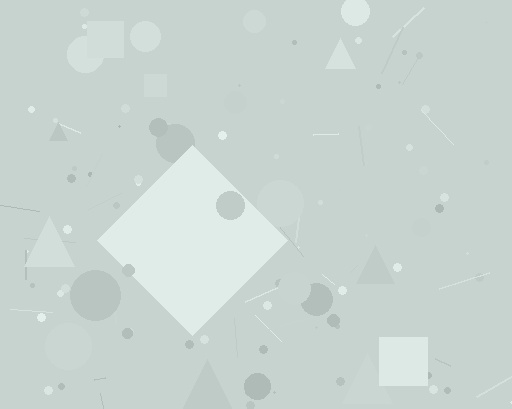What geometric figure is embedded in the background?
A diamond is embedded in the background.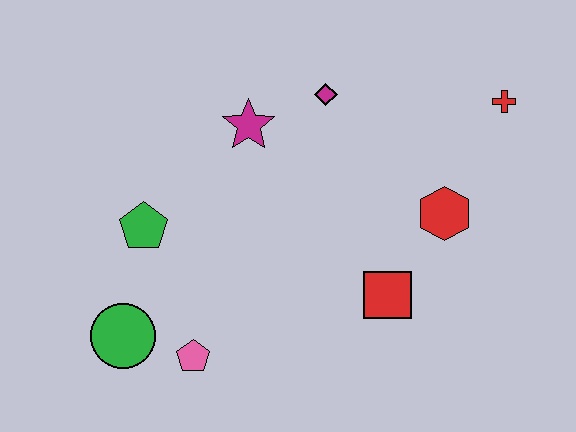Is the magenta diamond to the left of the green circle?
No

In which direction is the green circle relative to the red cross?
The green circle is to the left of the red cross.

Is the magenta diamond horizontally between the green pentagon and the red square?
Yes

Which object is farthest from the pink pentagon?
The red cross is farthest from the pink pentagon.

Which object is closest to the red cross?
The red hexagon is closest to the red cross.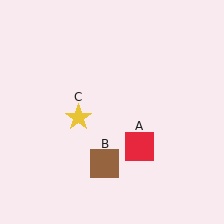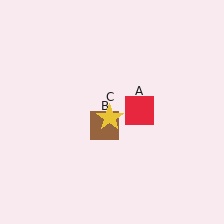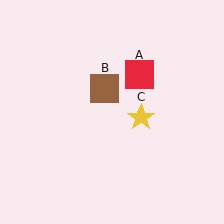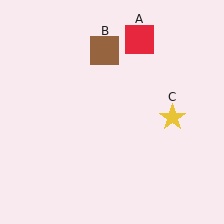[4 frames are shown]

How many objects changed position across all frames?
3 objects changed position: red square (object A), brown square (object B), yellow star (object C).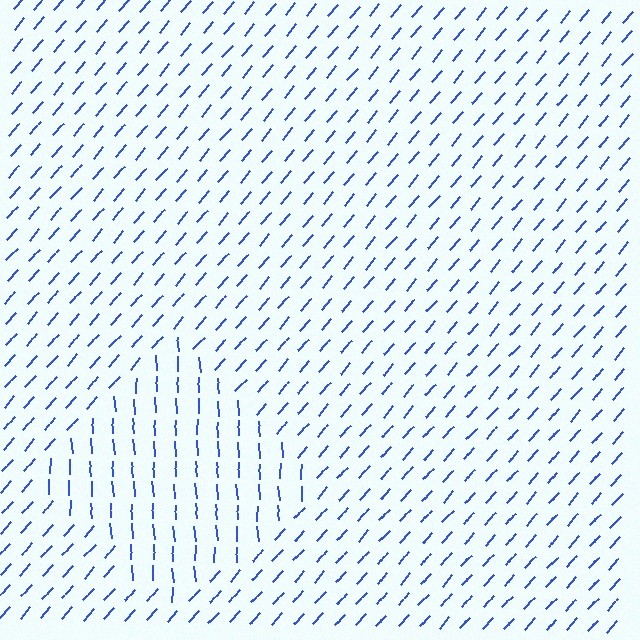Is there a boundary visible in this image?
Yes, there is a texture boundary formed by a change in line orientation.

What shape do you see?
I see a diamond.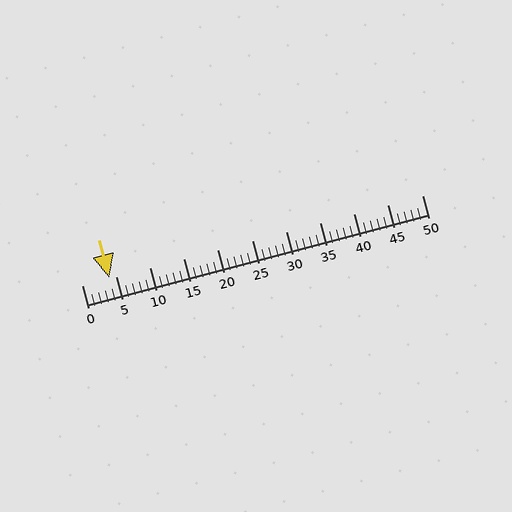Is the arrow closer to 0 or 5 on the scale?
The arrow is closer to 5.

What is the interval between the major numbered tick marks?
The major tick marks are spaced 5 units apart.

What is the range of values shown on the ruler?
The ruler shows values from 0 to 50.